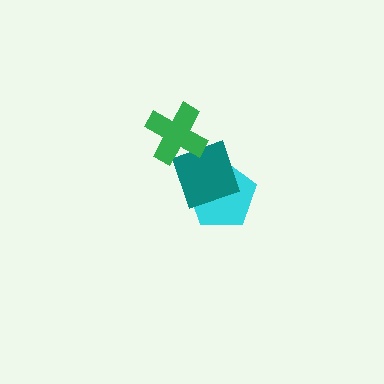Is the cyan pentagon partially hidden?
Yes, it is partially covered by another shape.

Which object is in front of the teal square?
The green cross is in front of the teal square.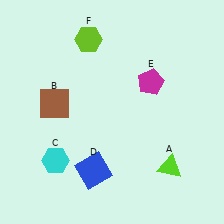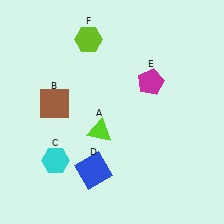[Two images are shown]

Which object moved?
The lime triangle (A) moved left.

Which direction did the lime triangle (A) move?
The lime triangle (A) moved left.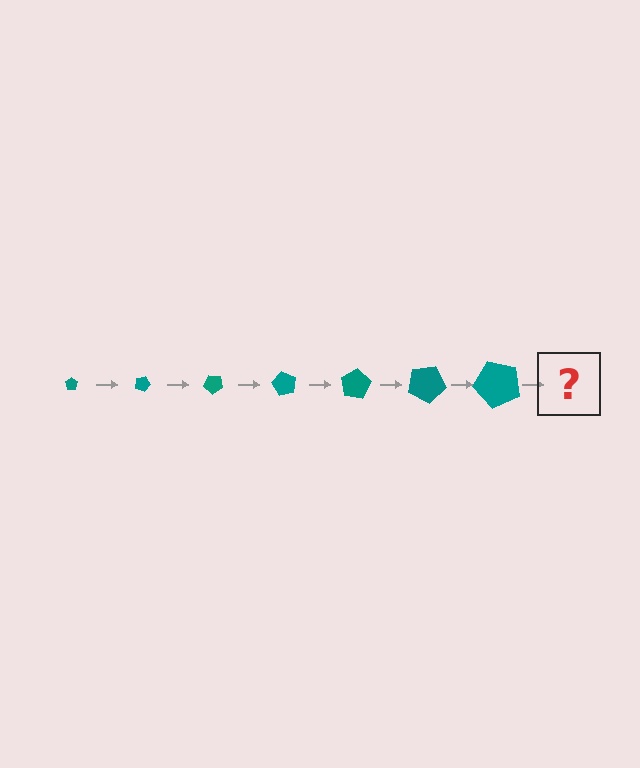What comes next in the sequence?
The next element should be a pentagon, larger than the previous one and rotated 140 degrees from the start.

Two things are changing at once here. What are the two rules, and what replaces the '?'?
The two rules are that the pentagon grows larger each step and it rotates 20 degrees each step. The '?' should be a pentagon, larger than the previous one and rotated 140 degrees from the start.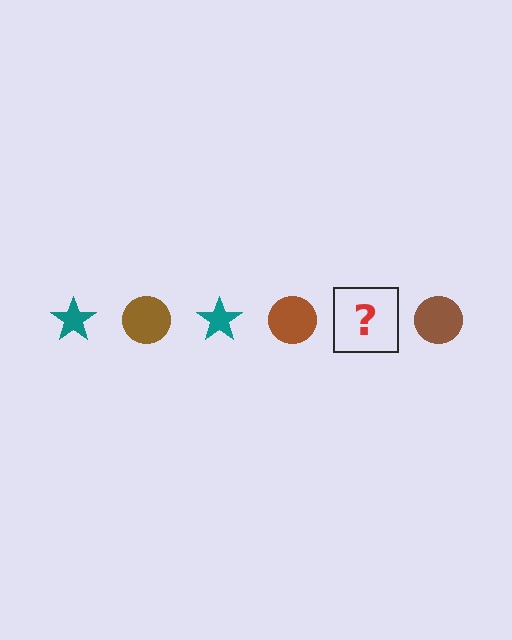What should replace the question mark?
The question mark should be replaced with a teal star.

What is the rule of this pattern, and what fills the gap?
The rule is that the pattern alternates between teal star and brown circle. The gap should be filled with a teal star.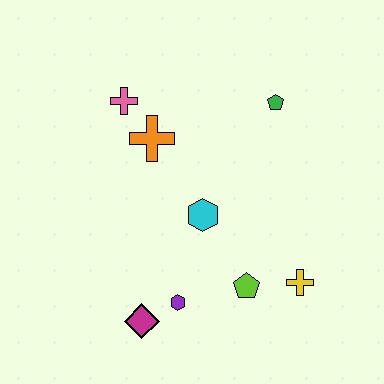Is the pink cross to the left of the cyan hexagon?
Yes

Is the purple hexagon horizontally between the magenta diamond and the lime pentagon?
Yes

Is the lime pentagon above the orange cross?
No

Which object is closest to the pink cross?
The orange cross is closest to the pink cross.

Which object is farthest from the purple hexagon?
The green pentagon is farthest from the purple hexagon.